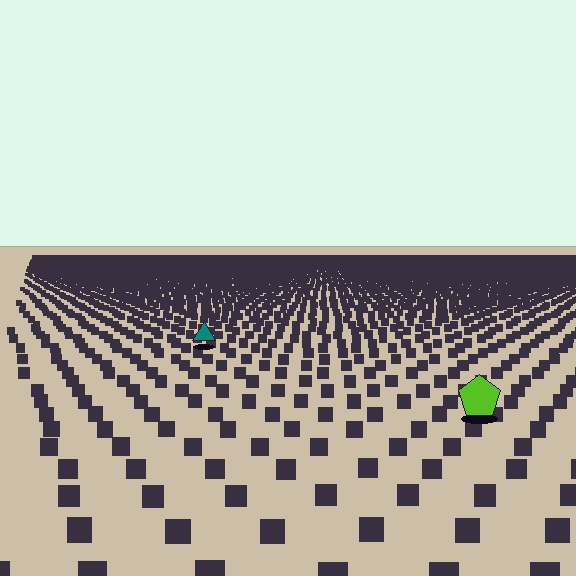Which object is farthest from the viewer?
The teal triangle is farthest from the viewer. It appears smaller and the ground texture around it is denser.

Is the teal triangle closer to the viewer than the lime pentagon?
No. The lime pentagon is closer — you can tell from the texture gradient: the ground texture is coarser near it.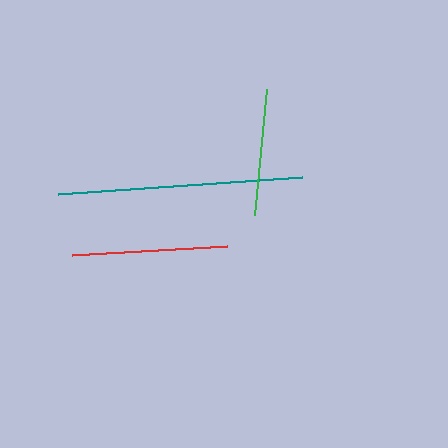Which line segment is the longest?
The teal line is the longest at approximately 245 pixels.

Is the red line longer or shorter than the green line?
The red line is longer than the green line.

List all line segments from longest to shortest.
From longest to shortest: teal, red, green.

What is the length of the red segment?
The red segment is approximately 156 pixels long.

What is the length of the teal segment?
The teal segment is approximately 245 pixels long.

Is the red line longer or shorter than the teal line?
The teal line is longer than the red line.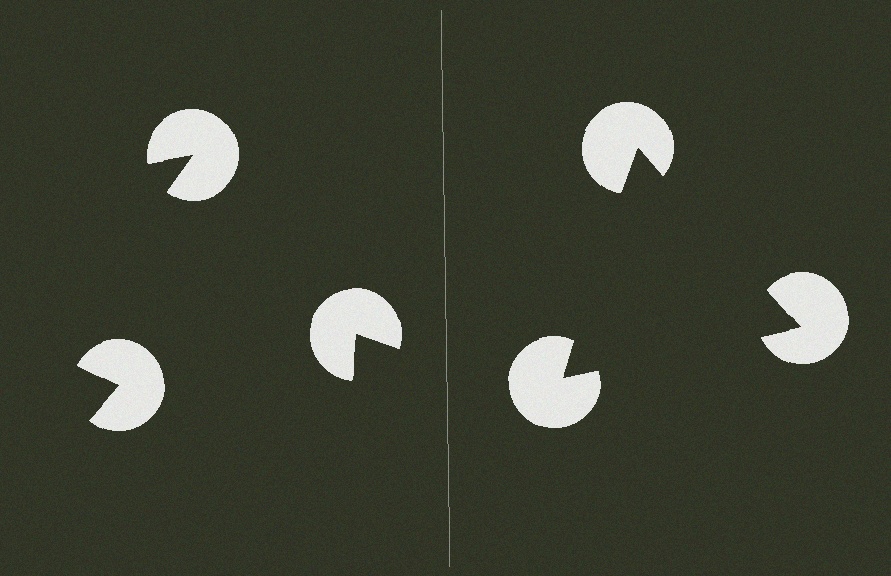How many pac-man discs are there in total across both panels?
6 — 3 on each side.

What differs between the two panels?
The pac-man discs are positioned identically on both sides; only the wedge orientations differ. On the right they align to a triangle; on the left they are misaligned.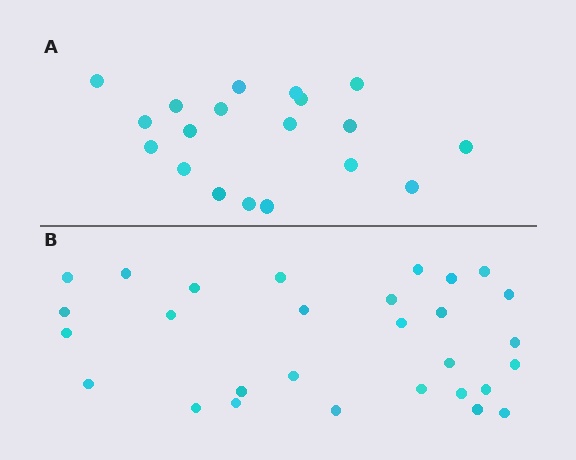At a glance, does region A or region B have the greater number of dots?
Region B (the bottom region) has more dots.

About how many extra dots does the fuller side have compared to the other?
Region B has roughly 10 or so more dots than region A.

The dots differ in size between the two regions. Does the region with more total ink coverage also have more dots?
No. Region A has more total ink coverage because its dots are larger, but region B actually contains more individual dots. Total area can be misleading — the number of items is what matters here.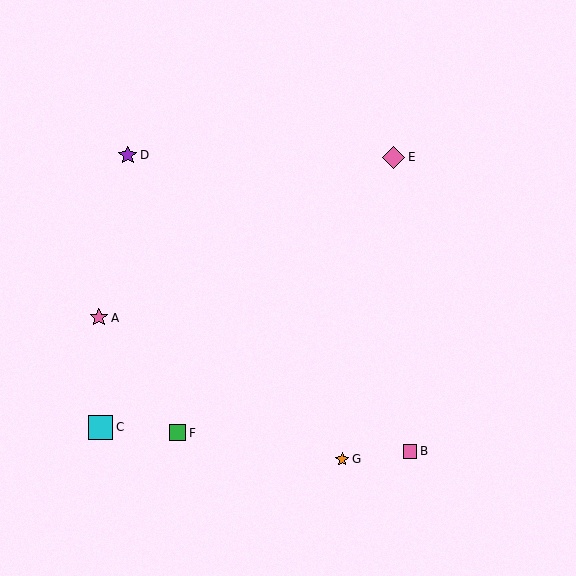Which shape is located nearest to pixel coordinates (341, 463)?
The orange star (labeled G) at (342, 459) is nearest to that location.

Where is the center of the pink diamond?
The center of the pink diamond is at (394, 157).